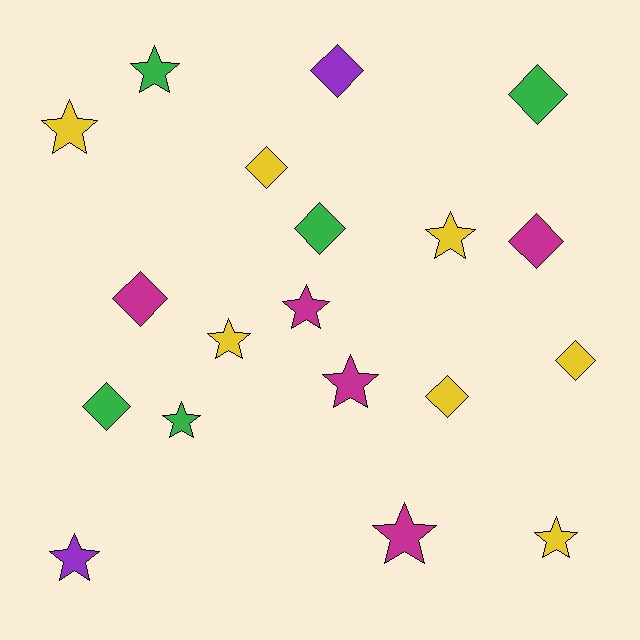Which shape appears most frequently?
Star, with 10 objects.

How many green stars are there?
There are 2 green stars.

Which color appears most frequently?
Yellow, with 7 objects.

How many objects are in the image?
There are 19 objects.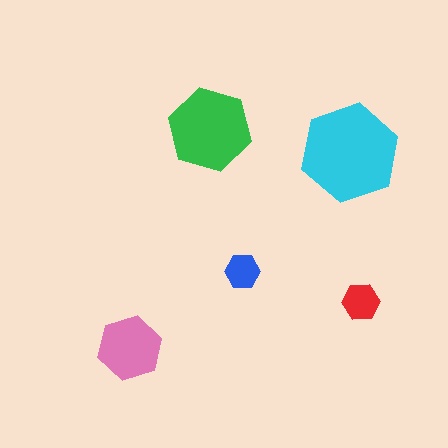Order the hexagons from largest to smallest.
the cyan one, the green one, the pink one, the red one, the blue one.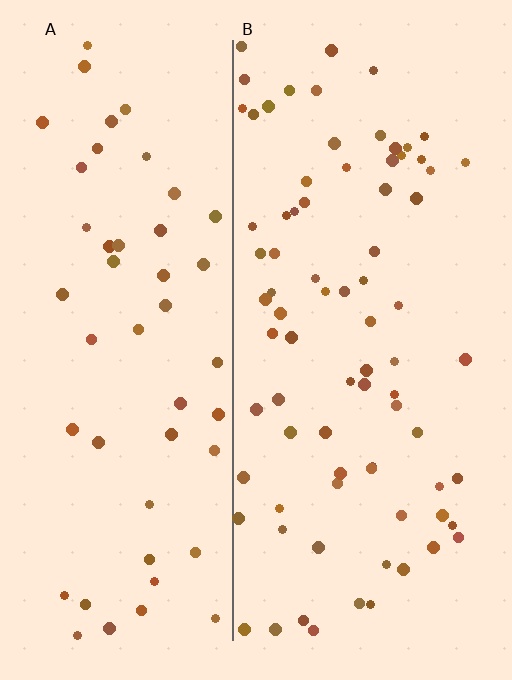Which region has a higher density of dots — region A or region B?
B (the right).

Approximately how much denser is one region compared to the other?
Approximately 1.6× — region B over region A.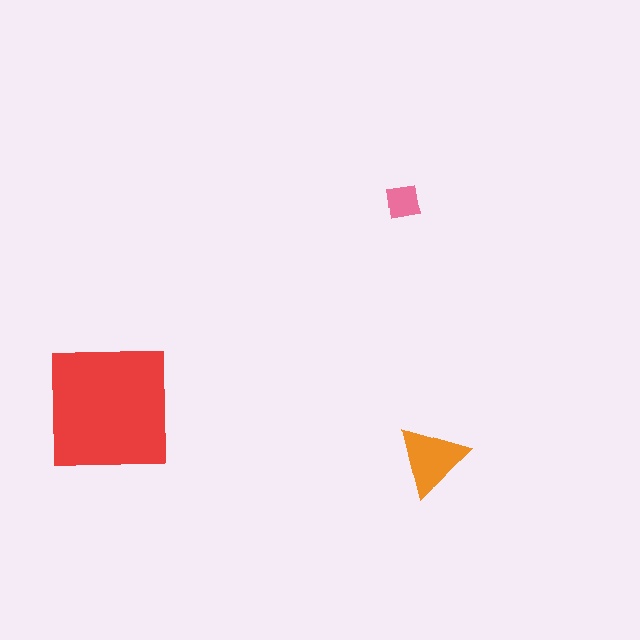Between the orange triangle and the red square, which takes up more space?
The red square.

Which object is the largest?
The red square.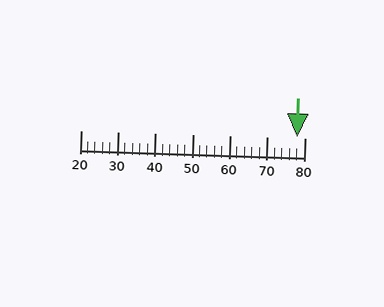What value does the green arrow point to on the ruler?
The green arrow points to approximately 78.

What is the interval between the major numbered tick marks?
The major tick marks are spaced 10 units apart.